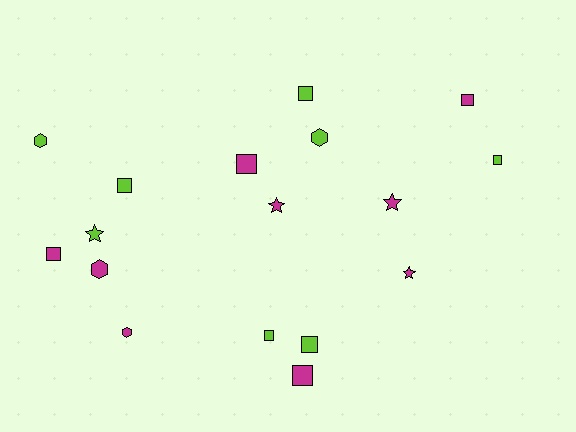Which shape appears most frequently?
Square, with 9 objects.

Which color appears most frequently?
Magenta, with 9 objects.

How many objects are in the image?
There are 17 objects.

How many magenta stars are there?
There are 3 magenta stars.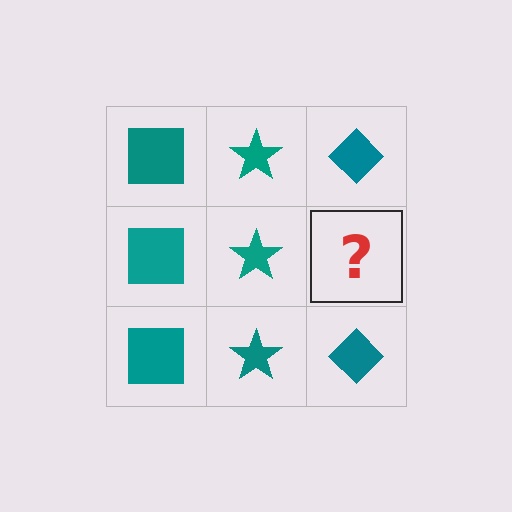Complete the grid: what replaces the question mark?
The question mark should be replaced with a teal diamond.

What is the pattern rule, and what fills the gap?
The rule is that each column has a consistent shape. The gap should be filled with a teal diamond.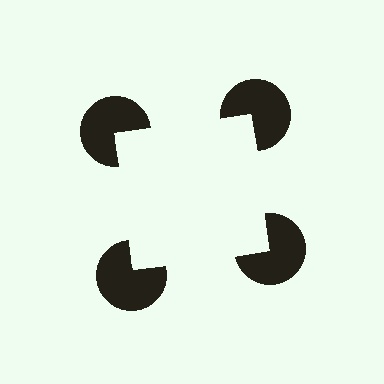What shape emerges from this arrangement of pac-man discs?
An illusory square — its edges are inferred from the aligned wedge cuts in the pac-man discs, not physically drawn.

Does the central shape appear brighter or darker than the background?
It typically appears slightly brighter than the background, even though no actual brightness change is drawn.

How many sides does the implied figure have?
4 sides.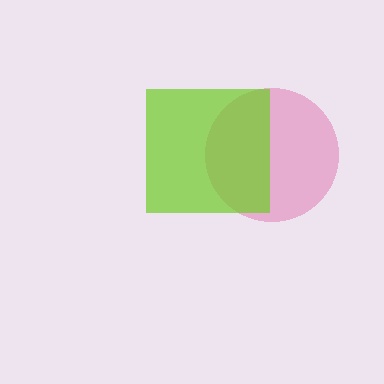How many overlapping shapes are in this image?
There are 2 overlapping shapes in the image.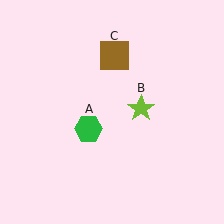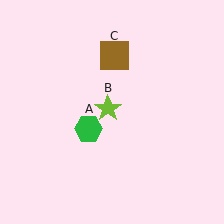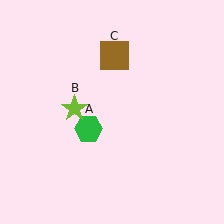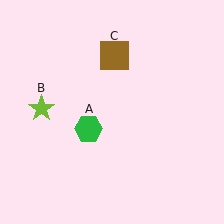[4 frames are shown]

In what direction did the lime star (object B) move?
The lime star (object B) moved left.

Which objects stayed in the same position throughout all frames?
Green hexagon (object A) and brown square (object C) remained stationary.